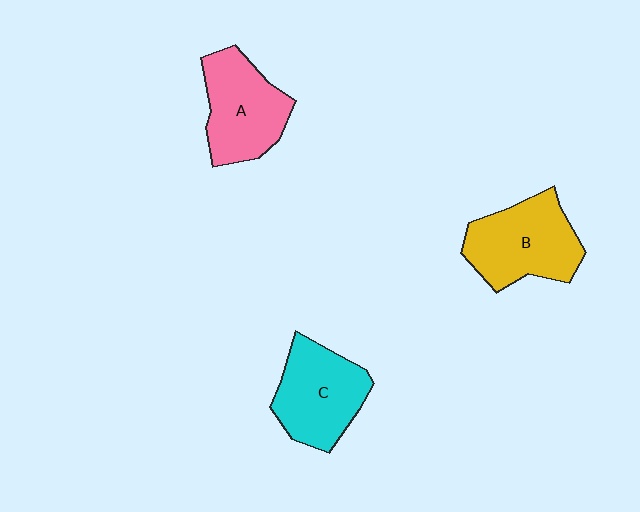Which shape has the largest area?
Shape B (yellow).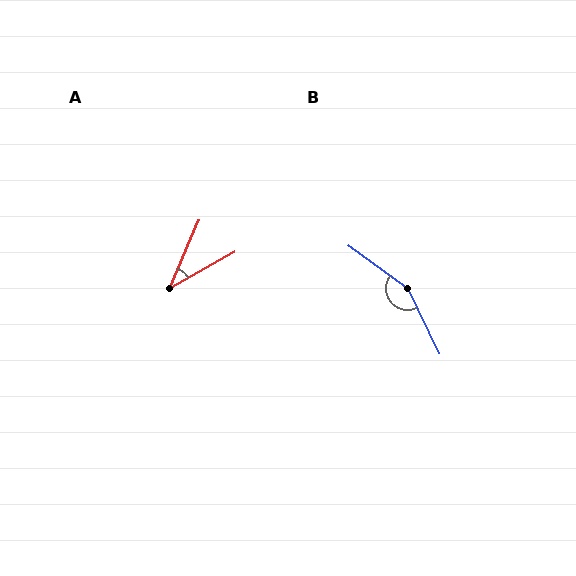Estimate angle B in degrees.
Approximately 152 degrees.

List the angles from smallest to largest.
A (38°), B (152°).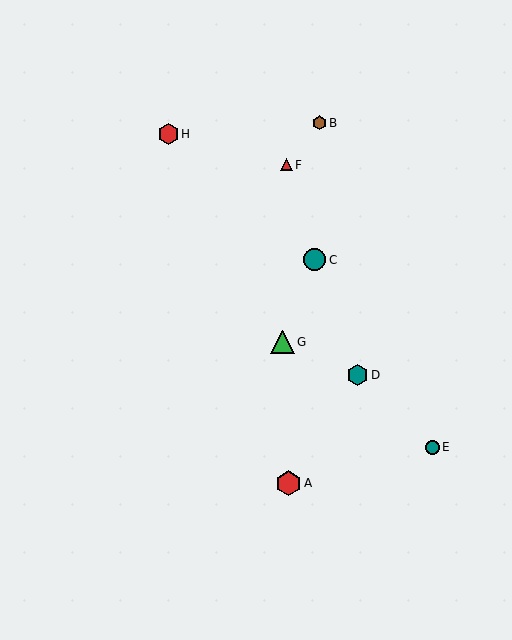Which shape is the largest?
The red hexagon (labeled A) is the largest.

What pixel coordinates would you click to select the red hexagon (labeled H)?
Click at (168, 134) to select the red hexagon H.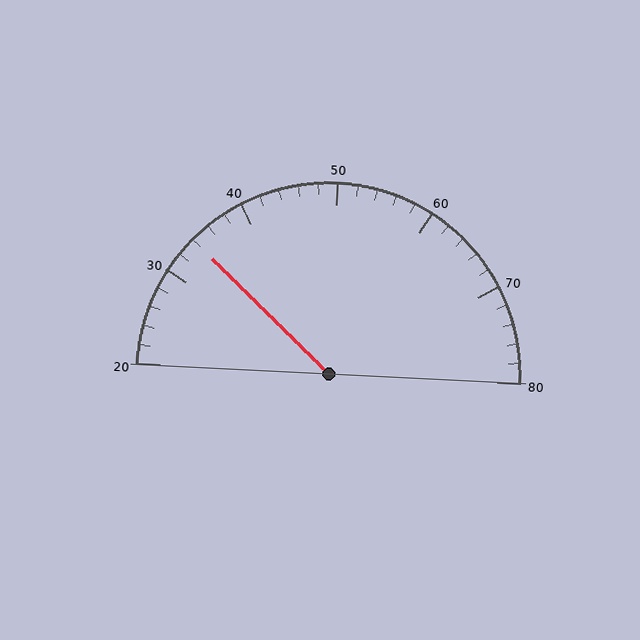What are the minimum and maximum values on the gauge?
The gauge ranges from 20 to 80.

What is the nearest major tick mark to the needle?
The nearest major tick mark is 30.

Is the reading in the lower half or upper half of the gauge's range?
The reading is in the lower half of the range (20 to 80).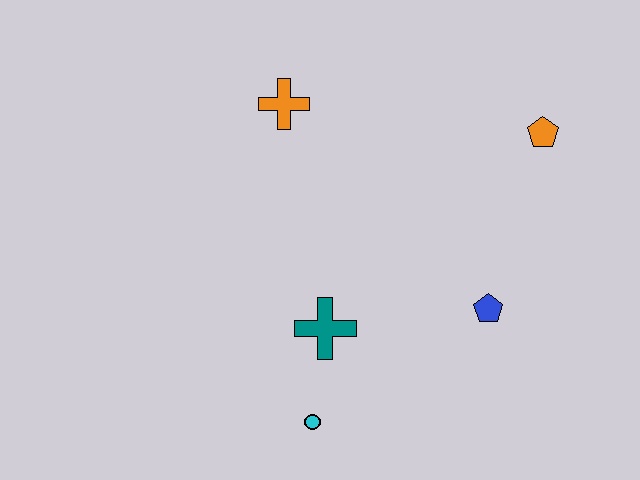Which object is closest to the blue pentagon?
The teal cross is closest to the blue pentagon.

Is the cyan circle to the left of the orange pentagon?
Yes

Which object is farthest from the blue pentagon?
The orange cross is farthest from the blue pentagon.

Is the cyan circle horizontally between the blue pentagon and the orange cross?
Yes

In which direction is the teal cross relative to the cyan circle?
The teal cross is above the cyan circle.